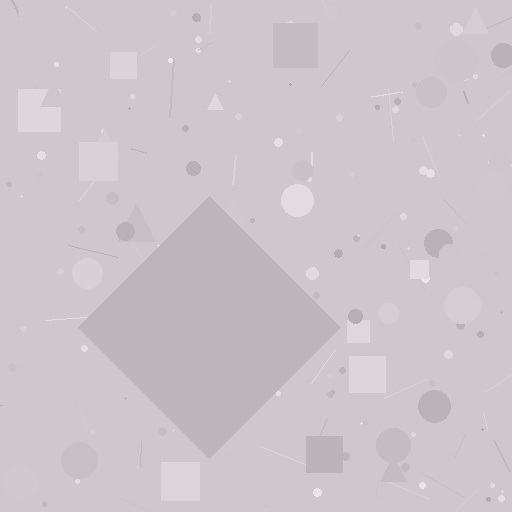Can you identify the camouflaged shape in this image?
The camouflaged shape is a diamond.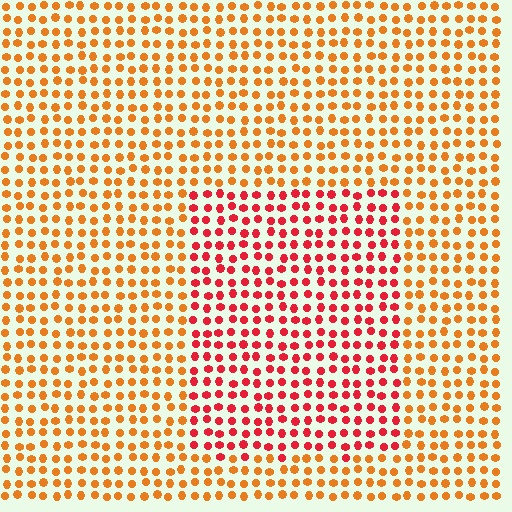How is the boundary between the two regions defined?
The boundary is defined purely by a slight shift in hue (about 36 degrees). Spacing, size, and orientation are identical on both sides.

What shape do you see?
I see a rectangle.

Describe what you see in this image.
The image is filled with small orange elements in a uniform arrangement. A rectangle-shaped region is visible where the elements are tinted to a slightly different hue, forming a subtle color boundary.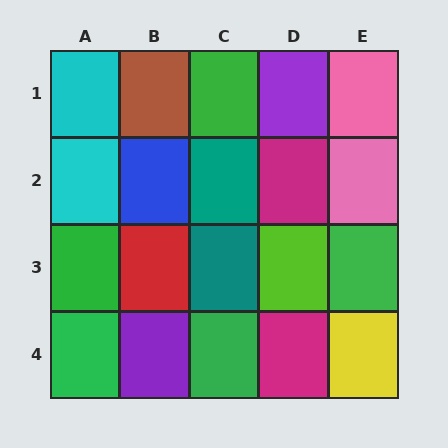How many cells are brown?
1 cell is brown.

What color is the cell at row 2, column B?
Blue.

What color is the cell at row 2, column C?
Teal.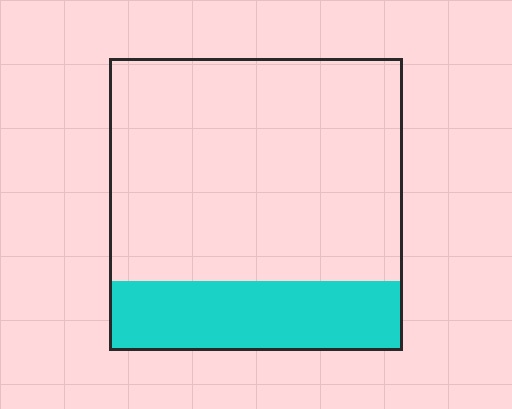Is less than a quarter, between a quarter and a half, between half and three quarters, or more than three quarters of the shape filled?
Less than a quarter.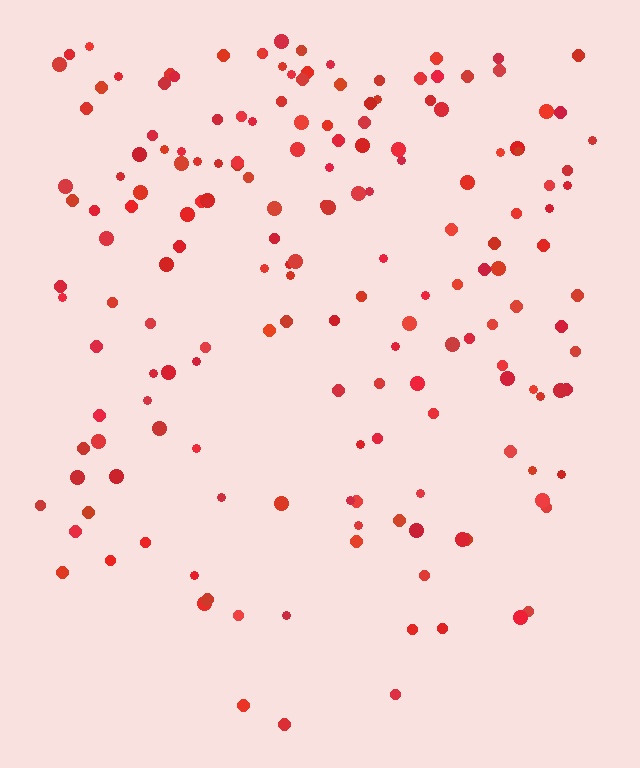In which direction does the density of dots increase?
From bottom to top, with the top side densest.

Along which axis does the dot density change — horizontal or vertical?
Vertical.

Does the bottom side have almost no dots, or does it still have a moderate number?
Still a moderate number, just noticeably fewer than the top.